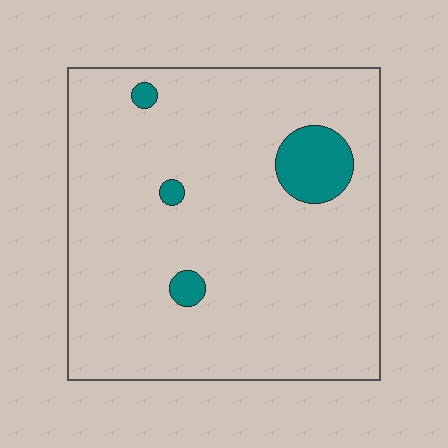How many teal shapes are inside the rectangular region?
4.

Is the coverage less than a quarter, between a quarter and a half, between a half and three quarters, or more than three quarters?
Less than a quarter.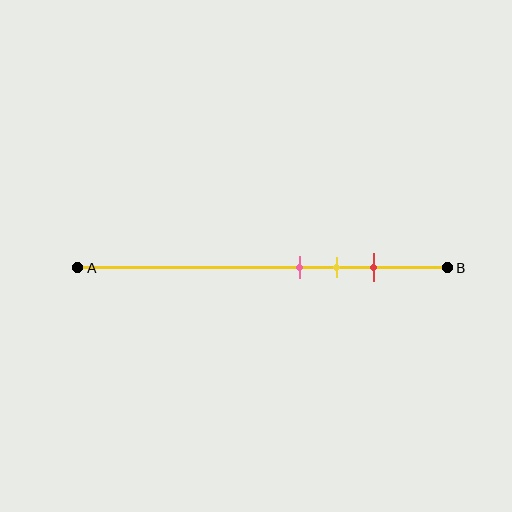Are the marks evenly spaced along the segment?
Yes, the marks are approximately evenly spaced.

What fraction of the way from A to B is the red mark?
The red mark is approximately 80% (0.8) of the way from A to B.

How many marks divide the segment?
There are 3 marks dividing the segment.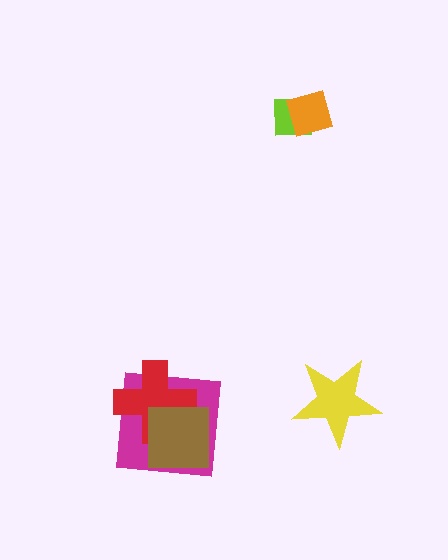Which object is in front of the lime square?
The orange diamond is in front of the lime square.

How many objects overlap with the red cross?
2 objects overlap with the red cross.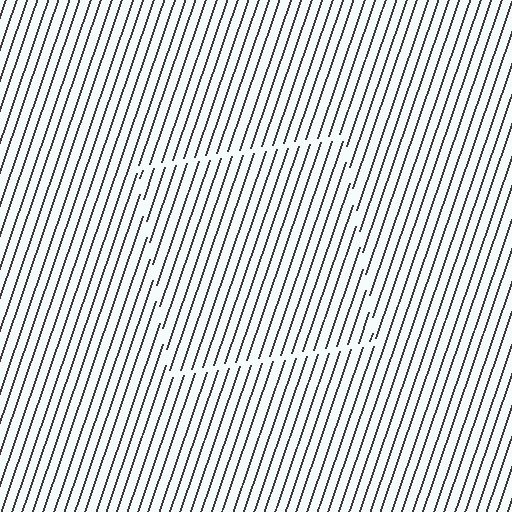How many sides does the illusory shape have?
4 sides — the line-ends trace a square.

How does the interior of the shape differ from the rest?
The interior of the shape contains the same grating, shifted by half a period — the contour is defined by the phase discontinuity where line-ends from the inner and outer gratings abut.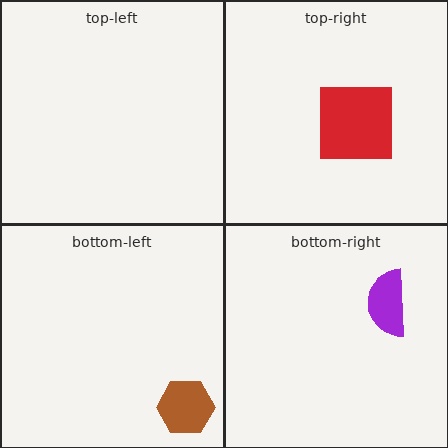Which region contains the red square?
The top-right region.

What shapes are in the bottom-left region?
The brown hexagon.